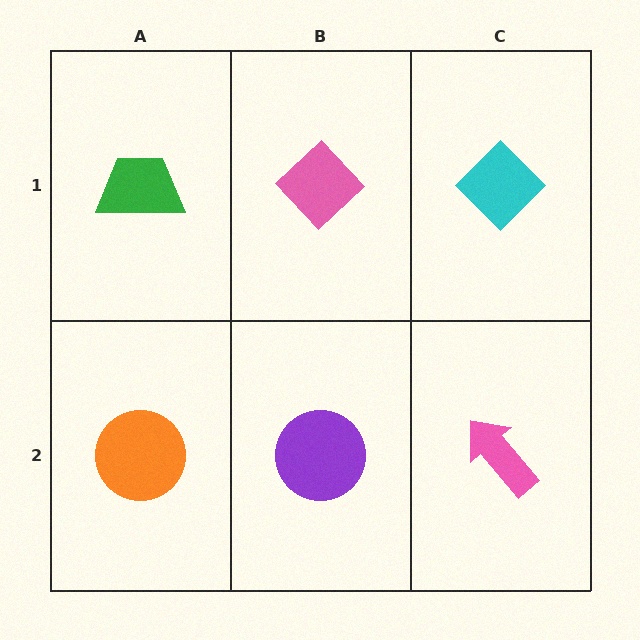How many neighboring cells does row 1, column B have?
3.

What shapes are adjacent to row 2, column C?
A cyan diamond (row 1, column C), a purple circle (row 2, column B).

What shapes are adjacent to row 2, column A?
A green trapezoid (row 1, column A), a purple circle (row 2, column B).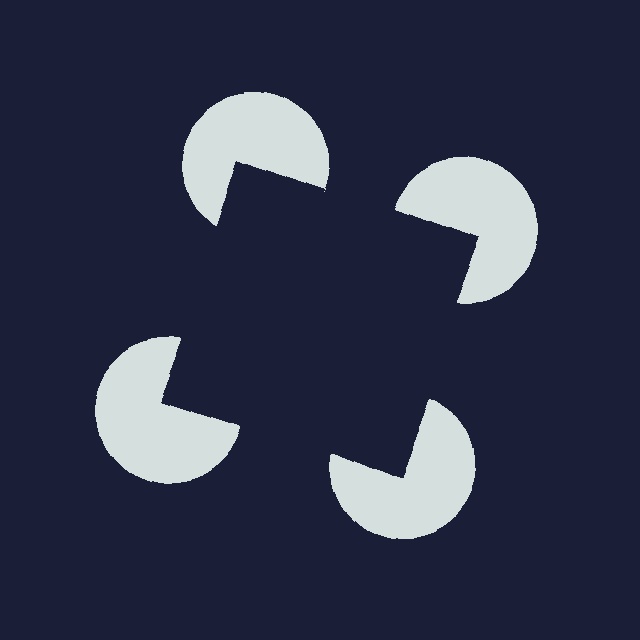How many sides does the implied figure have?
4 sides.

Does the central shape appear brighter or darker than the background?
It typically appears slightly darker than the background, even though no actual brightness change is drawn.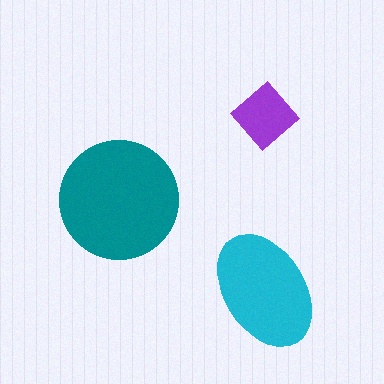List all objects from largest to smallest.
The teal circle, the cyan ellipse, the purple diamond.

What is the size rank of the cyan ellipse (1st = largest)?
2nd.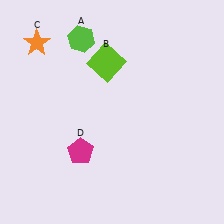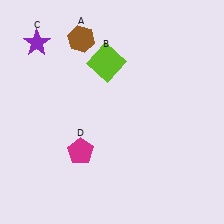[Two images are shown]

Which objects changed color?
A changed from lime to brown. C changed from orange to purple.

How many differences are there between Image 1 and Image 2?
There are 2 differences between the two images.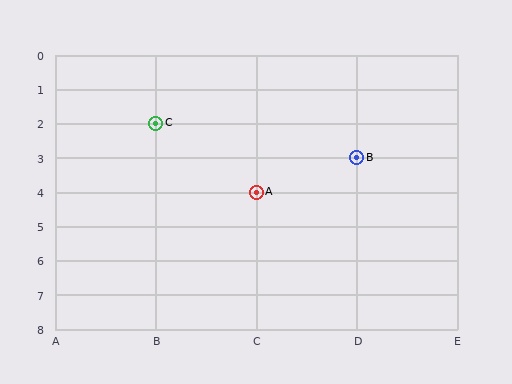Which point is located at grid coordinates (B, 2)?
Point C is at (B, 2).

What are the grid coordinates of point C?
Point C is at grid coordinates (B, 2).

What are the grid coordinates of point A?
Point A is at grid coordinates (C, 4).